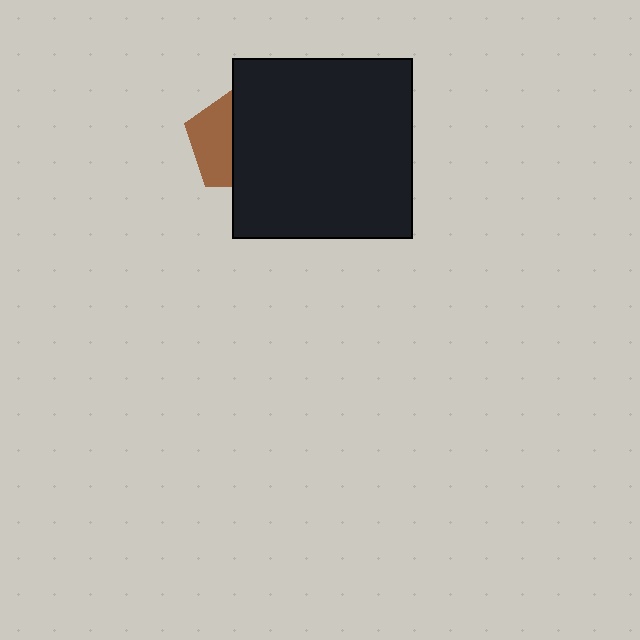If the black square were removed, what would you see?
You would see the complete brown pentagon.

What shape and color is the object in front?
The object in front is a black square.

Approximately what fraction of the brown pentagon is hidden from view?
Roughly 58% of the brown pentagon is hidden behind the black square.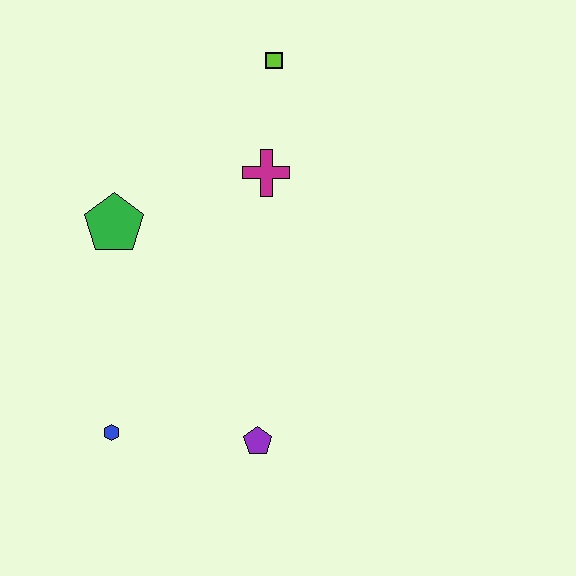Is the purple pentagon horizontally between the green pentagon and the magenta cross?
Yes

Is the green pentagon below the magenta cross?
Yes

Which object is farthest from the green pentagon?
The purple pentagon is farthest from the green pentagon.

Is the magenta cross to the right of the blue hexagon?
Yes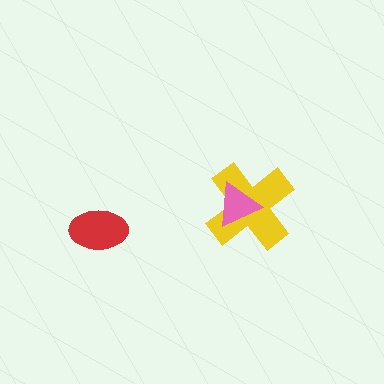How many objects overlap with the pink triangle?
1 object overlaps with the pink triangle.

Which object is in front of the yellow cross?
The pink triangle is in front of the yellow cross.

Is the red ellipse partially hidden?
No, no other shape covers it.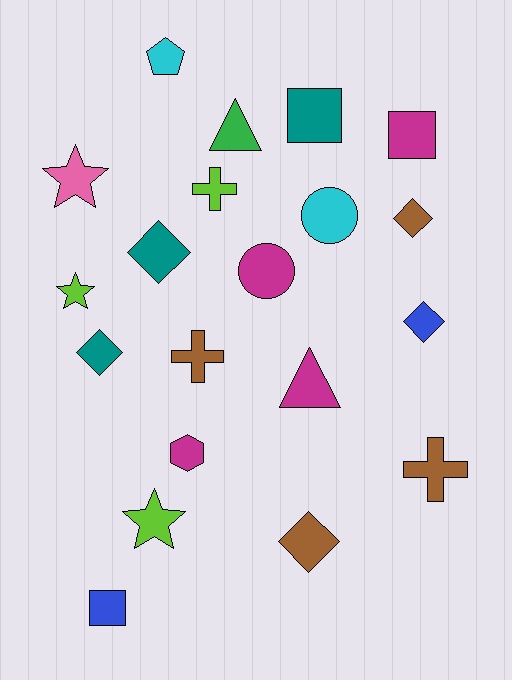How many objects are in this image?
There are 20 objects.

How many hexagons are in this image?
There is 1 hexagon.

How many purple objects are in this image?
There are no purple objects.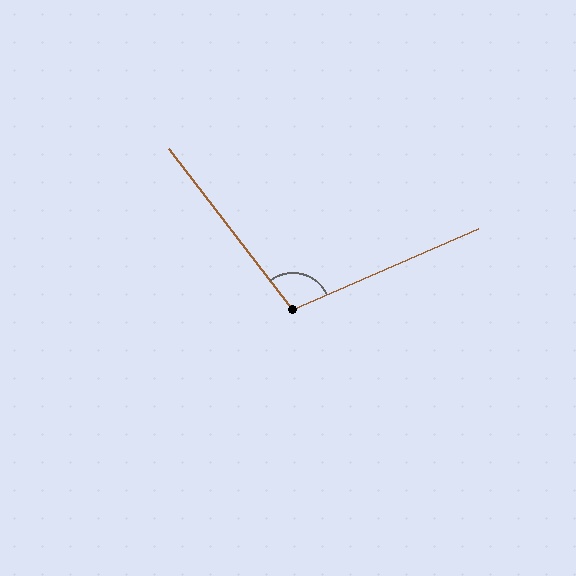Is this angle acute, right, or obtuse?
It is obtuse.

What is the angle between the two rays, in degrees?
Approximately 104 degrees.